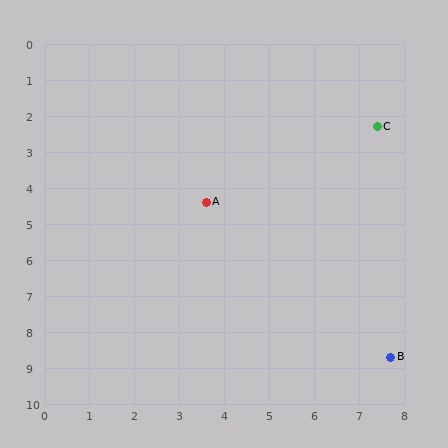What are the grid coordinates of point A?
Point A is at approximately (3.6, 4.4).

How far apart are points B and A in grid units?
Points B and A are about 5.9 grid units apart.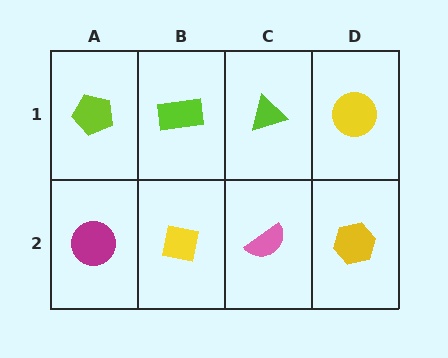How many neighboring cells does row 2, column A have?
2.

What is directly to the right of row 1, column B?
A lime triangle.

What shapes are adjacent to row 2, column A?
A lime pentagon (row 1, column A), a yellow square (row 2, column B).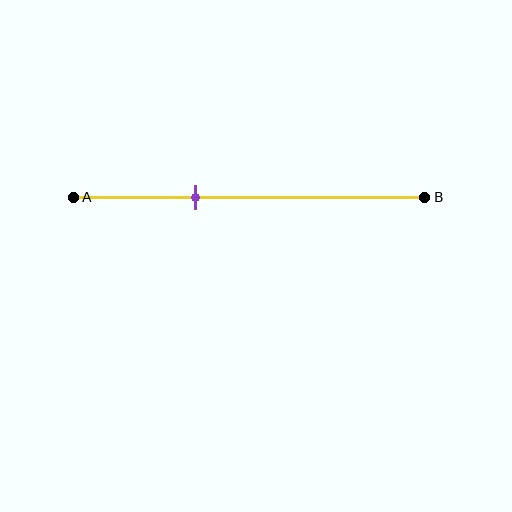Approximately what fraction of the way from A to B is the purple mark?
The purple mark is approximately 35% of the way from A to B.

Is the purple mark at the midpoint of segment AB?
No, the mark is at about 35% from A, not at the 50% midpoint.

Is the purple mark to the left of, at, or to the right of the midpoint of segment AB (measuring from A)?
The purple mark is to the left of the midpoint of segment AB.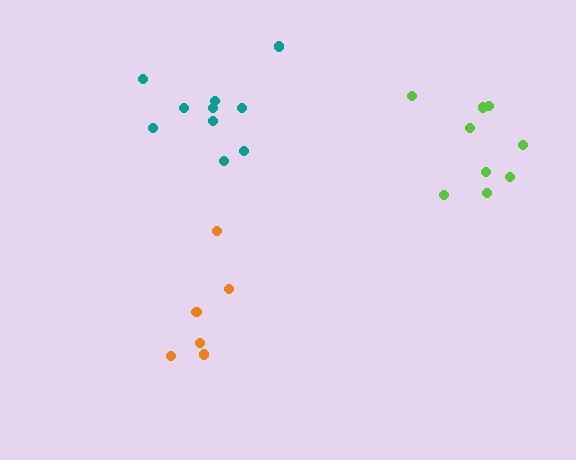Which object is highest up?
The teal cluster is topmost.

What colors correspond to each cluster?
The clusters are colored: orange, teal, lime.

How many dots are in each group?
Group 1: 6 dots, Group 2: 10 dots, Group 3: 9 dots (25 total).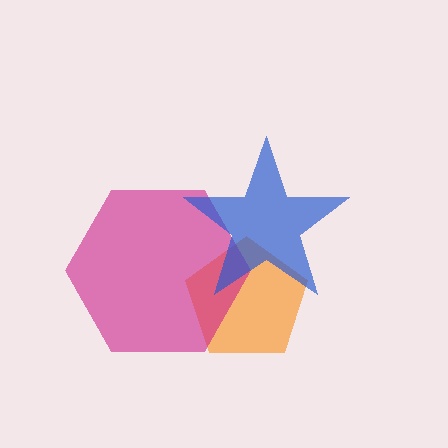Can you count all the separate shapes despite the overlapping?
Yes, there are 3 separate shapes.